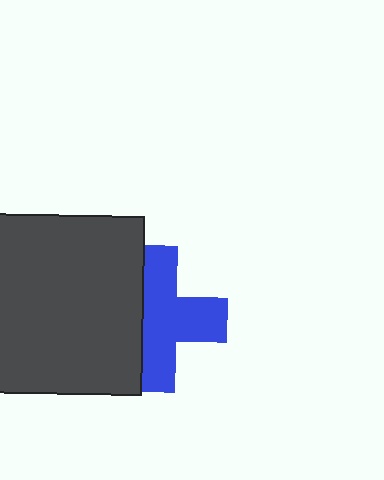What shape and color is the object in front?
The object in front is a dark gray square.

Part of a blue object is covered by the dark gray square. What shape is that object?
It is a cross.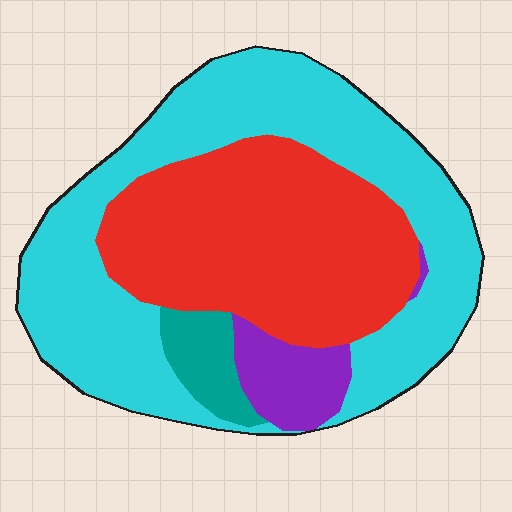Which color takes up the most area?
Cyan, at roughly 50%.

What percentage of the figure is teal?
Teal covers roughly 5% of the figure.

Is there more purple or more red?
Red.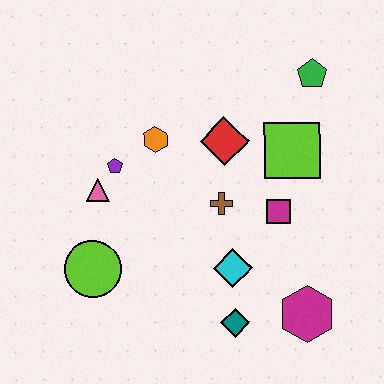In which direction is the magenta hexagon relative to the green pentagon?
The magenta hexagon is below the green pentagon.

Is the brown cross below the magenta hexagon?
No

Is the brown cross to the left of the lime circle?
No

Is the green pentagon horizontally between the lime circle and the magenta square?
No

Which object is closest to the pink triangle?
The purple pentagon is closest to the pink triangle.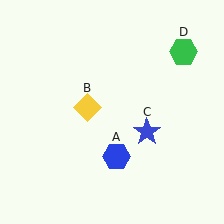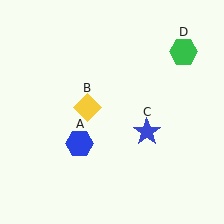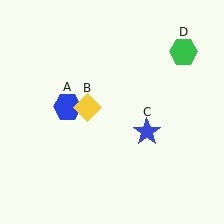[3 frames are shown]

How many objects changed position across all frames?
1 object changed position: blue hexagon (object A).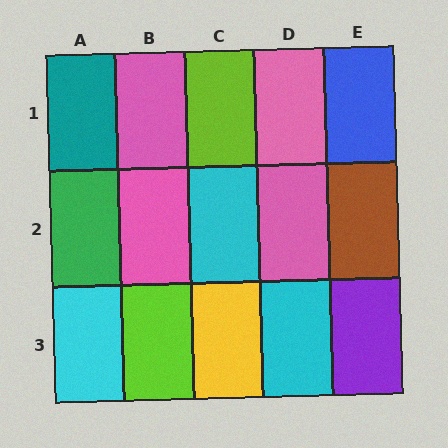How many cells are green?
1 cell is green.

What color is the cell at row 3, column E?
Purple.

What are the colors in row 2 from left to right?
Green, pink, cyan, pink, brown.